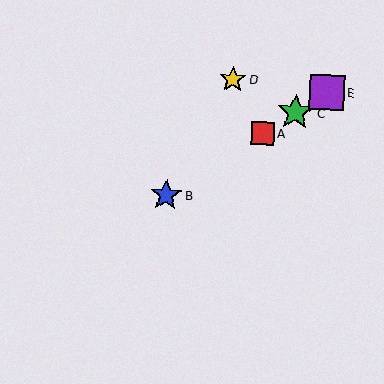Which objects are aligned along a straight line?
Objects A, B, C, E are aligned along a straight line.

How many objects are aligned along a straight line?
4 objects (A, B, C, E) are aligned along a straight line.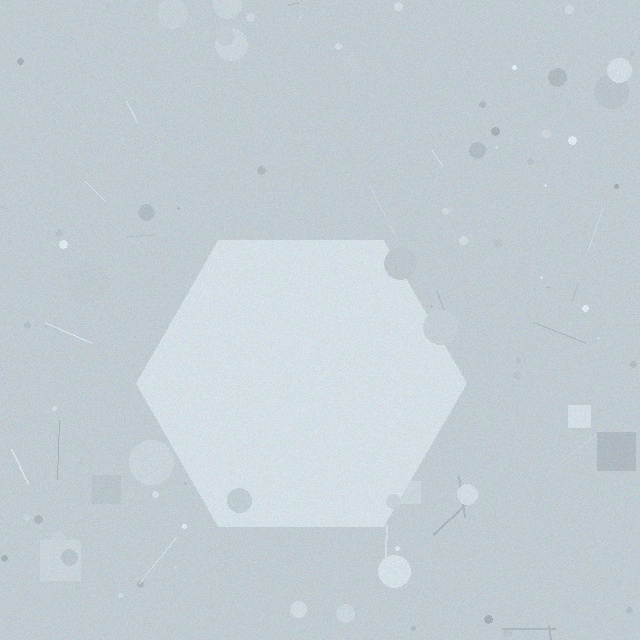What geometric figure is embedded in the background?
A hexagon is embedded in the background.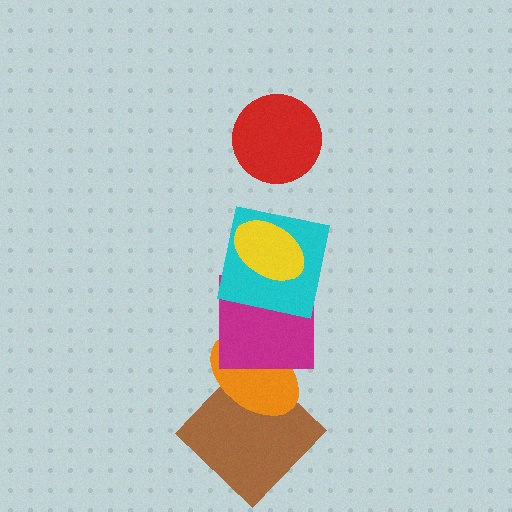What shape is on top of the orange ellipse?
The magenta square is on top of the orange ellipse.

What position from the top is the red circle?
The red circle is 1st from the top.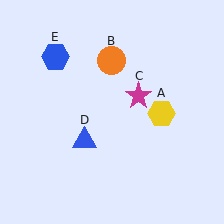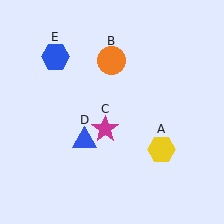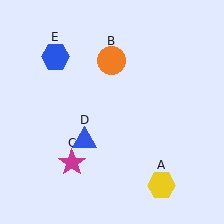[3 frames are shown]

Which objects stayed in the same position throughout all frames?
Orange circle (object B) and blue triangle (object D) and blue hexagon (object E) remained stationary.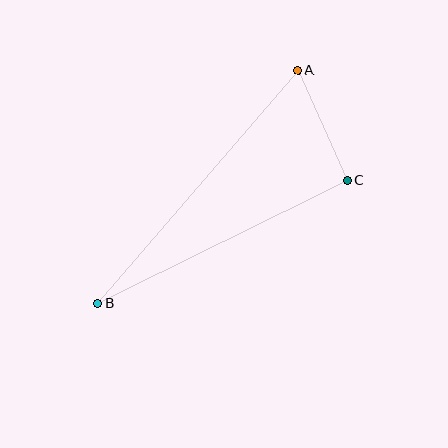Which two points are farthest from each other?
Points A and B are farthest from each other.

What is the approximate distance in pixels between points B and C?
The distance between B and C is approximately 278 pixels.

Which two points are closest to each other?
Points A and C are closest to each other.